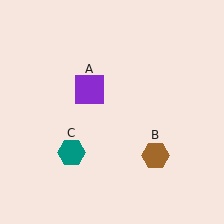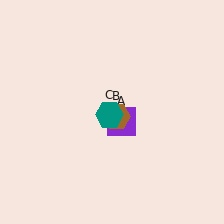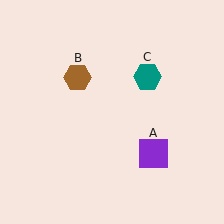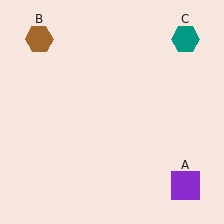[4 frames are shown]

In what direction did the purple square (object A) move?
The purple square (object A) moved down and to the right.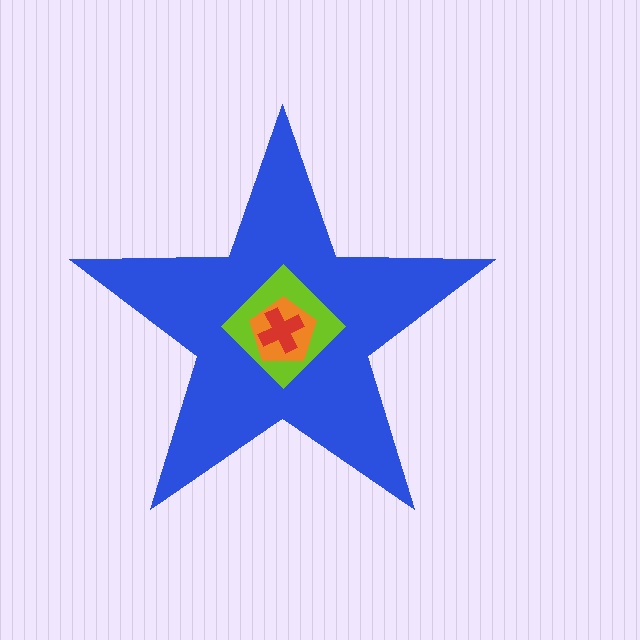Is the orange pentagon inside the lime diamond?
Yes.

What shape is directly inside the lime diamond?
The orange pentagon.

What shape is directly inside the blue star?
The lime diamond.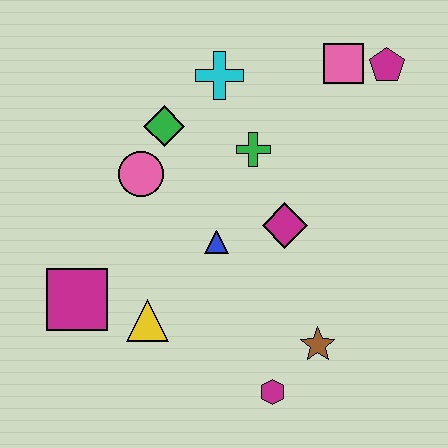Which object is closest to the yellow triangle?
The magenta square is closest to the yellow triangle.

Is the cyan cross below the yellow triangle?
No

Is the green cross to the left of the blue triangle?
No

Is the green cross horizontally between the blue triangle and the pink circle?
No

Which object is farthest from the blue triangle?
The magenta pentagon is farthest from the blue triangle.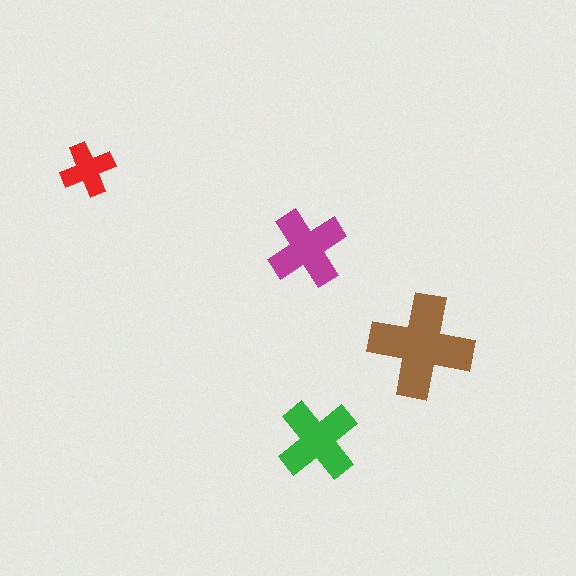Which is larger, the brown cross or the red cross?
The brown one.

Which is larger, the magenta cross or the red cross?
The magenta one.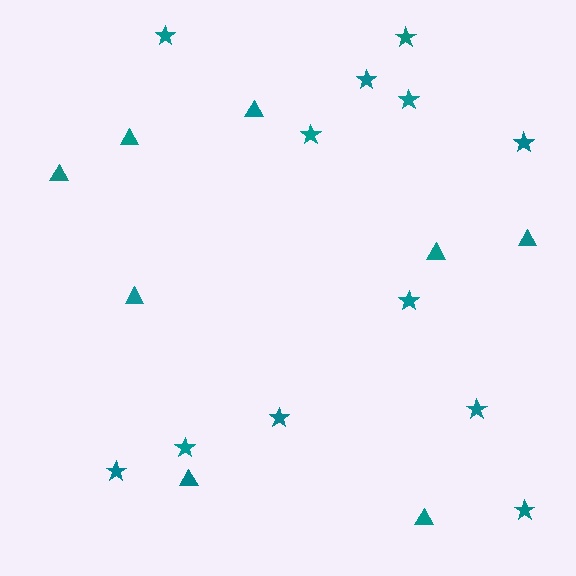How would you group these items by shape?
There are 2 groups: one group of triangles (8) and one group of stars (12).